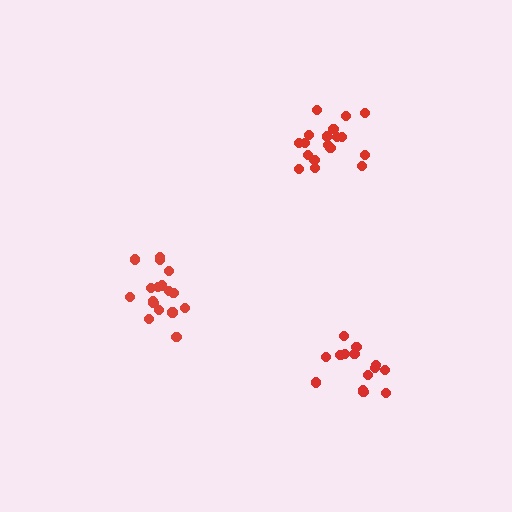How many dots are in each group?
Group 1: 18 dots, Group 2: 14 dots, Group 3: 18 dots (50 total).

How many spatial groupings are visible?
There are 3 spatial groupings.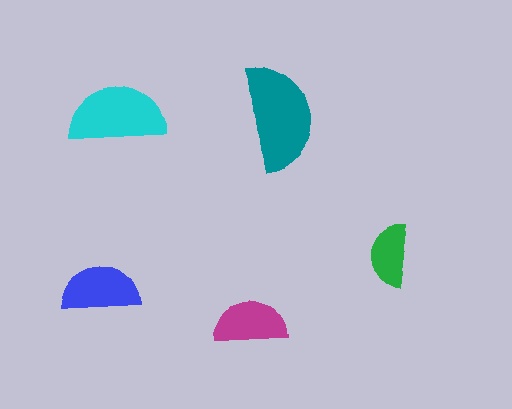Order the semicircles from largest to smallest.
the teal one, the cyan one, the blue one, the magenta one, the green one.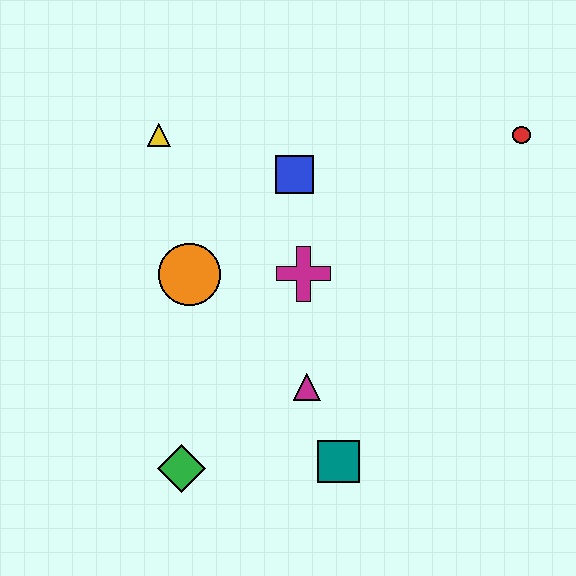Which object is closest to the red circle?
The blue square is closest to the red circle.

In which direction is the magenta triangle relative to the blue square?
The magenta triangle is below the blue square.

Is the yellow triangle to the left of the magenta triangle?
Yes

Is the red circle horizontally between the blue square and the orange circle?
No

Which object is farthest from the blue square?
The green diamond is farthest from the blue square.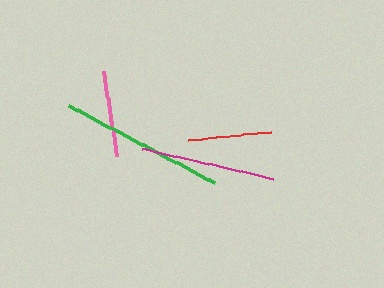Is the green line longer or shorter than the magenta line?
The green line is longer than the magenta line.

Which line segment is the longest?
The green line is the longest at approximately 166 pixels.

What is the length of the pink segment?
The pink segment is approximately 87 pixels long.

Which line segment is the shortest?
The red line is the shortest at approximately 83 pixels.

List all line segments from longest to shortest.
From longest to shortest: green, magenta, pink, red.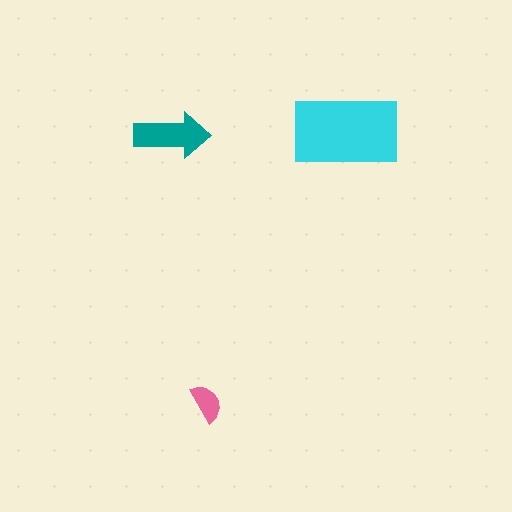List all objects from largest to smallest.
The cyan rectangle, the teal arrow, the pink semicircle.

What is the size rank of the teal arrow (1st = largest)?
2nd.